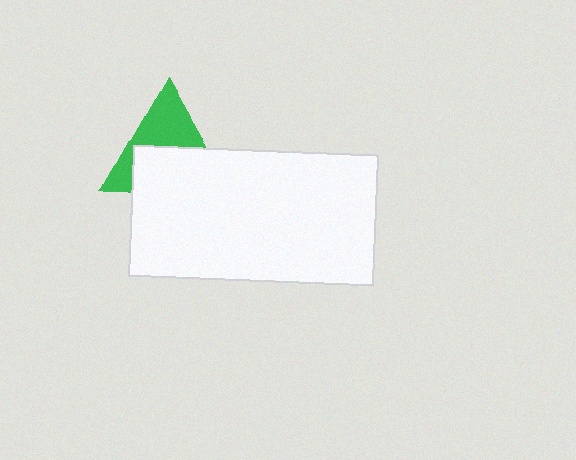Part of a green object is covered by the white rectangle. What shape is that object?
It is a triangle.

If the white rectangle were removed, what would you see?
You would see the complete green triangle.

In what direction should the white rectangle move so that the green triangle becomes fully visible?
The white rectangle should move down. That is the shortest direction to clear the overlap and leave the green triangle fully visible.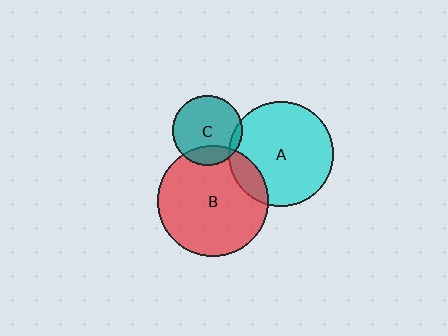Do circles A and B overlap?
Yes.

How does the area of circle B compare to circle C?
Approximately 2.5 times.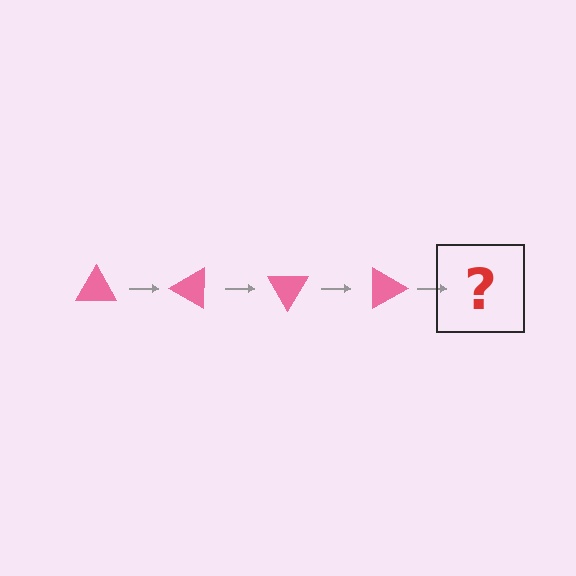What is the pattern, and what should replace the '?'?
The pattern is that the triangle rotates 30 degrees each step. The '?' should be a pink triangle rotated 120 degrees.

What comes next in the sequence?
The next element should be a pink triangle rotated 120 degrees.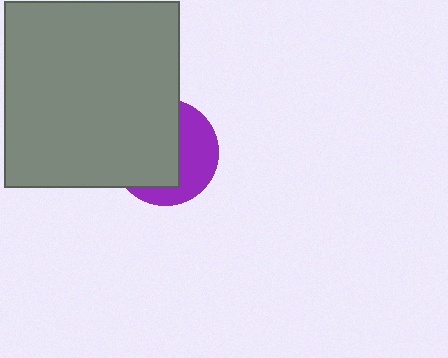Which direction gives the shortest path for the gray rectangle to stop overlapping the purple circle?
Moving left gives the shortest separation.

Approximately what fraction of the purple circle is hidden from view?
Roughly 58% of the purple circle is hidden behind the gray rectangle.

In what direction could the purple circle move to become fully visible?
The purple circle could move right. That would shift it out from behind the gray rectangle entirely.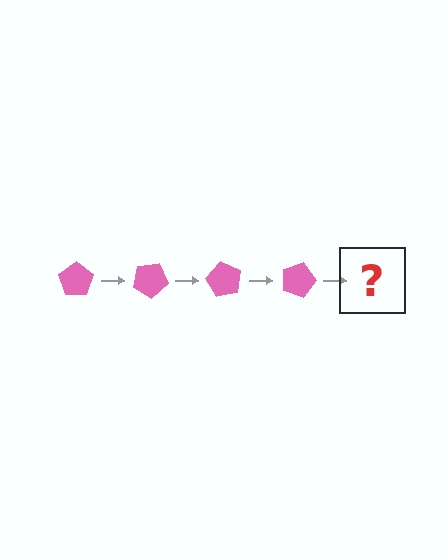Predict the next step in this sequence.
The next step is a pink pentagon rotated 120 degrees.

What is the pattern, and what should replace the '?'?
The pattern is that the pentagon rotates 30 degrees each step. The '?' should be a pink pentagon rotated 120 degrees.